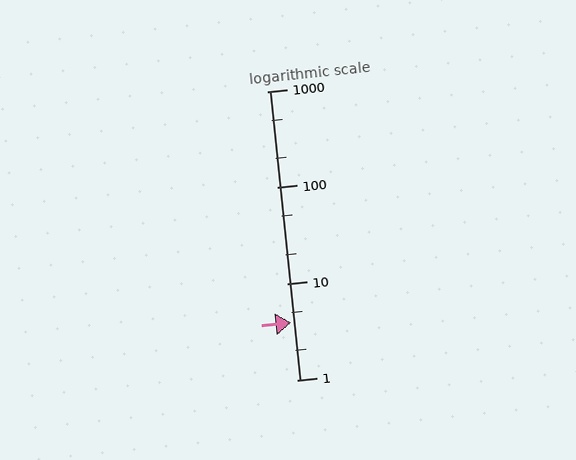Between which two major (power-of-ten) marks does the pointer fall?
The pointer is between 1 and 10.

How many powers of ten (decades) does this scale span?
The scale spans 3 decades, from 1 to 1000.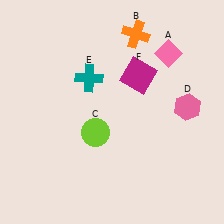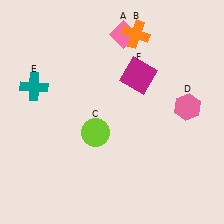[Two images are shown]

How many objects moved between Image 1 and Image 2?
2 objects moved between the two images.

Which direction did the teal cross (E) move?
The teal cross (E) moved left.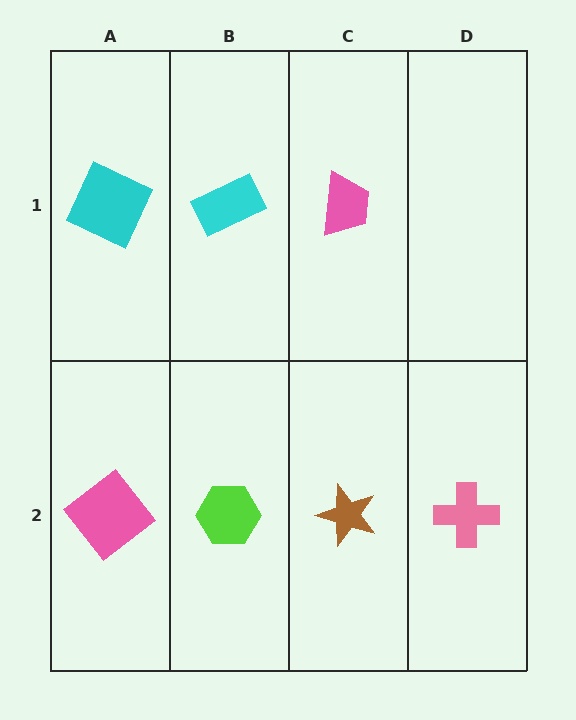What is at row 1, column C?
A pink trapezoid.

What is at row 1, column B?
A cyan rectangle.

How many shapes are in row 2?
4 shapes.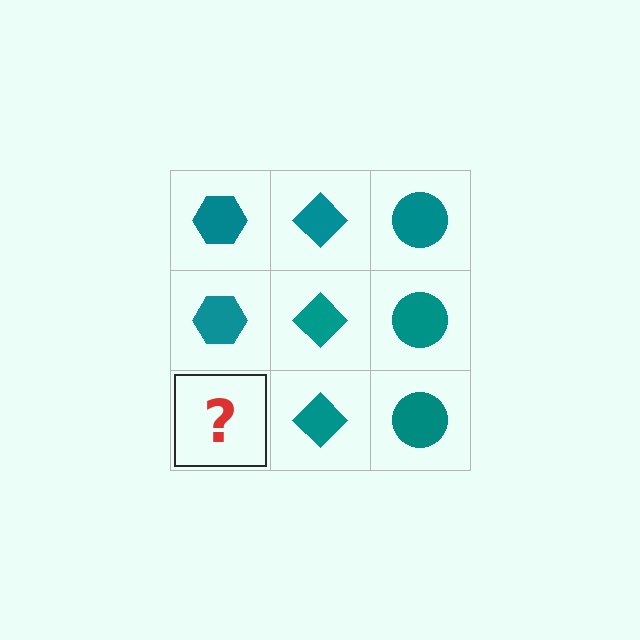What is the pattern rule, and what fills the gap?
The rule is that each column has a consistent shape. The gap should be filled with a teal hexagon.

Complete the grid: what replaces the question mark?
The question mark should be replaced with a teal hexagon.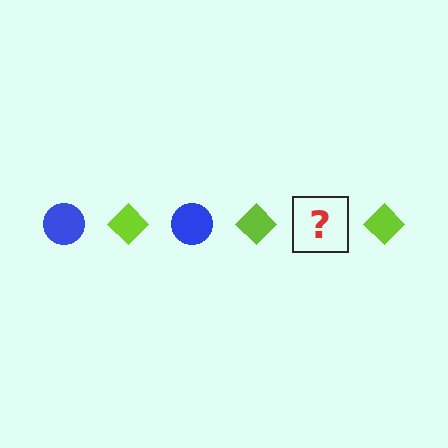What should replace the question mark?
The question mark should be replaced with a blue circle.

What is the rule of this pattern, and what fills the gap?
The rule is that the pattern alternates between blue circle and lime diamond. The gap should be filled with a blue circle.